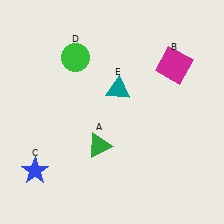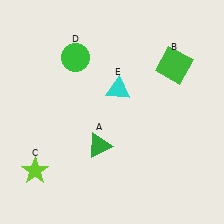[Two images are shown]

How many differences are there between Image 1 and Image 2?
There are 3 differences between the two images.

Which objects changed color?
B changed from magenta to green. C changed from blue to lime. E changed from teal to cyan.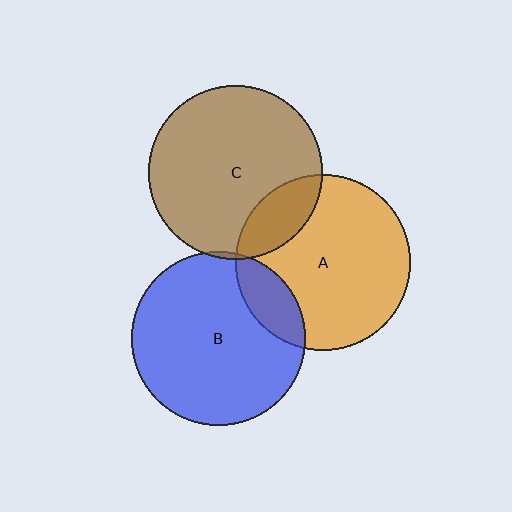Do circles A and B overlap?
Yes.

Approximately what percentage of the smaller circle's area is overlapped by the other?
Approximately 15%.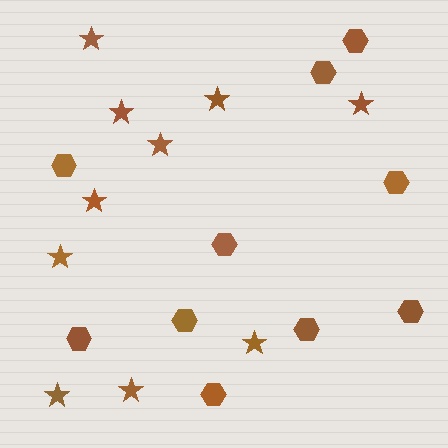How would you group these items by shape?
There are 2 groups: one group of hexagons (10) and one group of stars (10).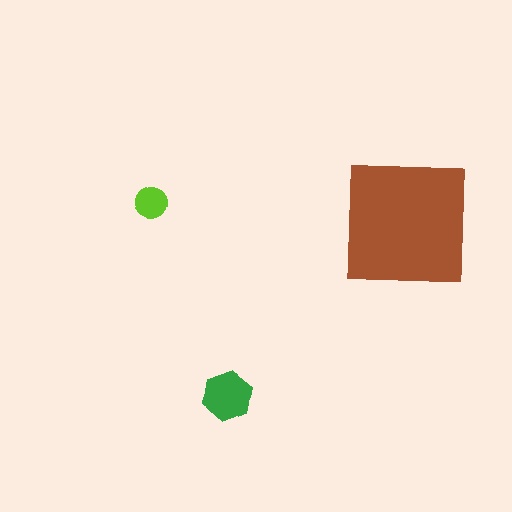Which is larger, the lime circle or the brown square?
The brown square.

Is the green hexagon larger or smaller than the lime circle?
Larger.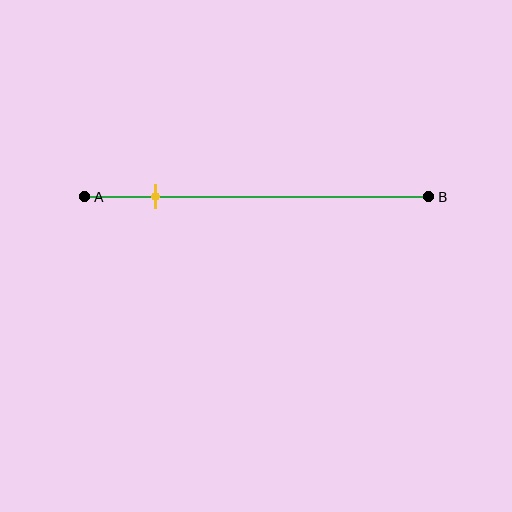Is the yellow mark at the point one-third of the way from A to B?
No, the mark is at about 20% from A, not at the 33% one-third point.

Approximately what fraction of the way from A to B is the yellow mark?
The yellow mark is approximately 20% of the way from A to B.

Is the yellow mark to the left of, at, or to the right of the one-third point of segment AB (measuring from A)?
The yellow mark is to the left of the one-third point of segment AB.